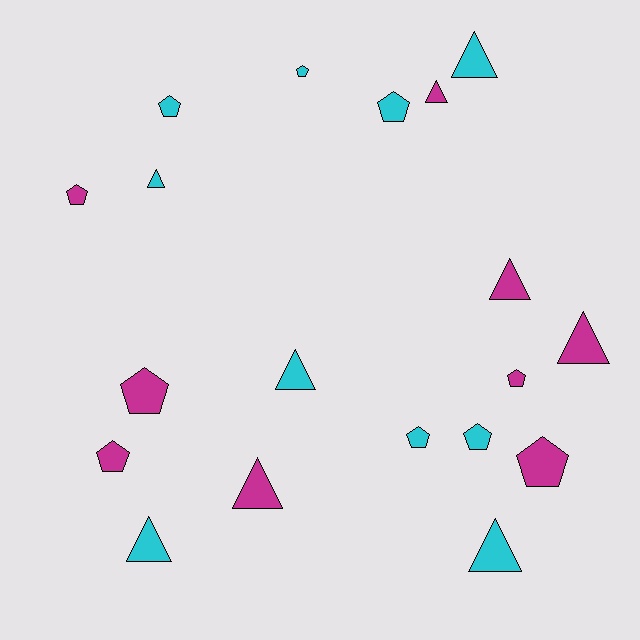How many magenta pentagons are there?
There are 5 magenta pentagons.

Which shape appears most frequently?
Pentagon, with 10 objects.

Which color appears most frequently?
Cyan, with 10 objects.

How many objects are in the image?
There are 19 objects.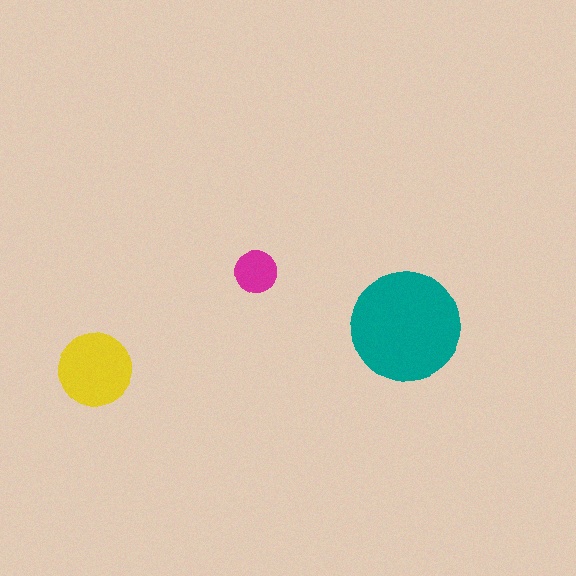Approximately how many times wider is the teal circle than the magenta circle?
About 2.5 times wider.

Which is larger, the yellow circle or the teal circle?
The teal one.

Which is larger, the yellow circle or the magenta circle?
The yellow one.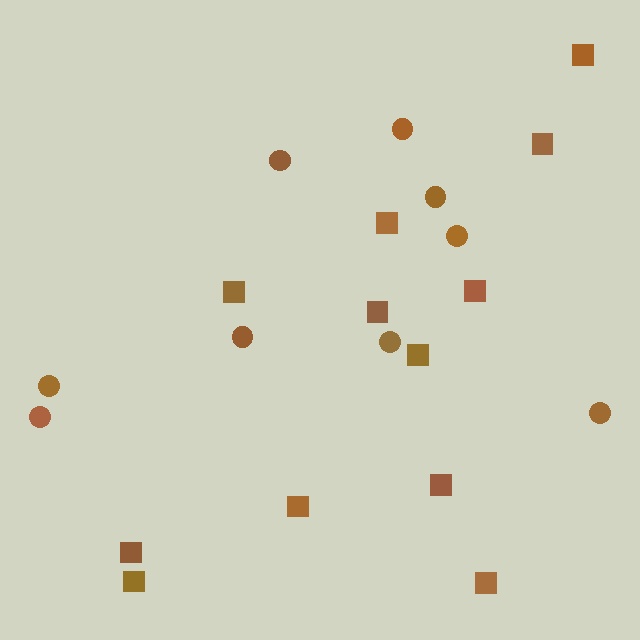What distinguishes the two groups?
There are 2 groups: one group of circles (9) and one group of squares (12).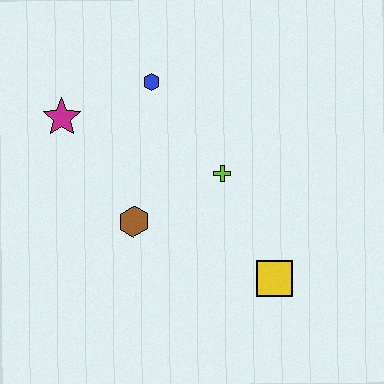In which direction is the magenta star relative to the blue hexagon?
The magenta star is to the left of the blue hexagon.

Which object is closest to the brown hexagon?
The lime cross is closest to the brown hexagon.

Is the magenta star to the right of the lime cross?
No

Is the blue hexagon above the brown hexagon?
Yes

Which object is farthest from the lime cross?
The magenta star is farthest from the lime cross.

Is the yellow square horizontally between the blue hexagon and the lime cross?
No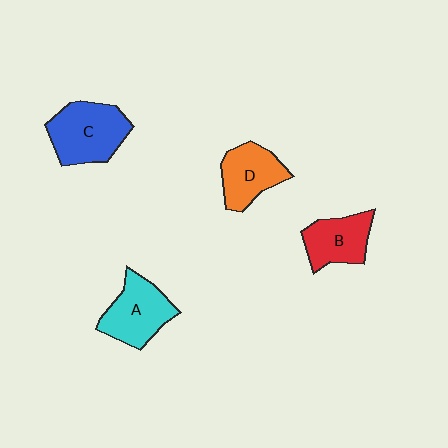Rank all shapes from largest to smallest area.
From largest to smallest: C (blue), A (cyan), D (orange), B (red).